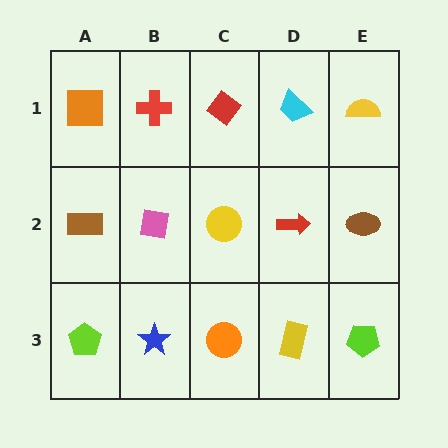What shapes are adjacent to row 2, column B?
A red cross (row 1, column B), a blue star (row 3, column B), a brown rectangle (row 2, column A), a yellow circle (row 2, column C).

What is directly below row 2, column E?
A lime pentagon.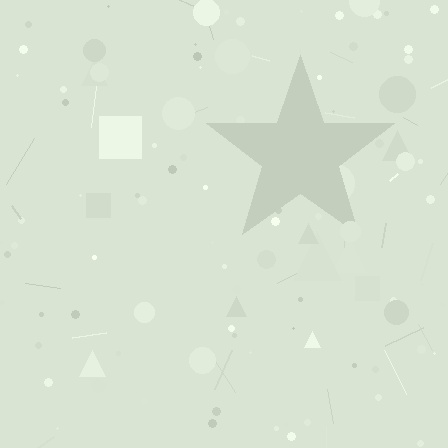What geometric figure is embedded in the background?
A star is embedded in the background.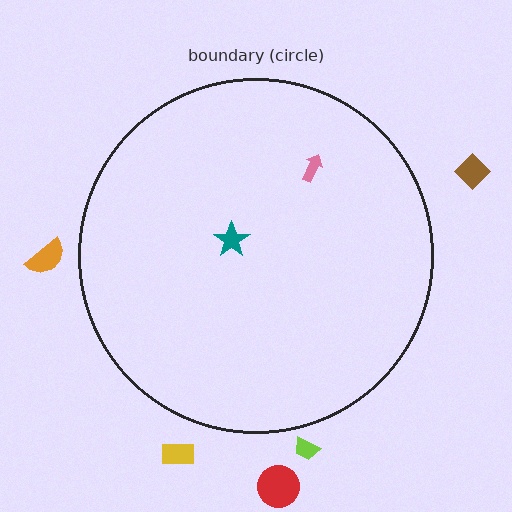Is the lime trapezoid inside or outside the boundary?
Outside.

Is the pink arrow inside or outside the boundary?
Inside.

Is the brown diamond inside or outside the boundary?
Outside.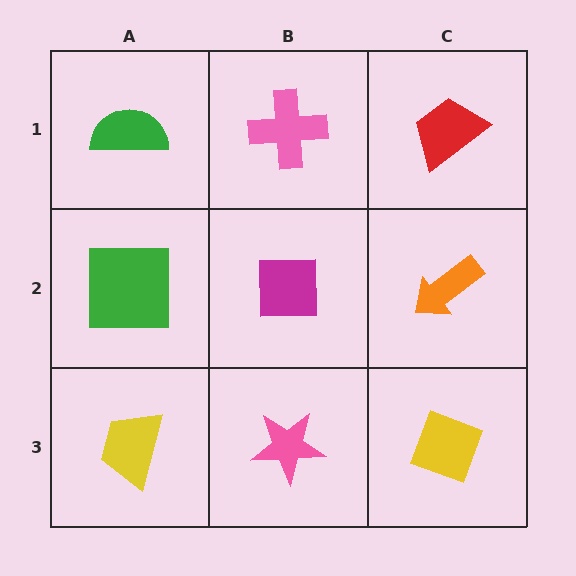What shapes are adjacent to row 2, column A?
A green semicircle (row 1, column A), a yellow trapezoid (row 3, column A), a magenta square (row 2, column B).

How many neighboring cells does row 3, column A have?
2.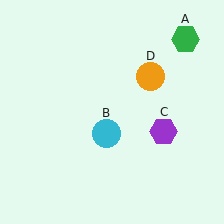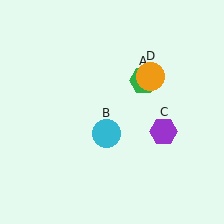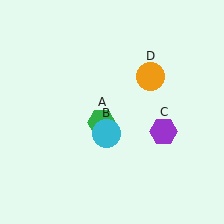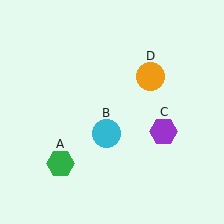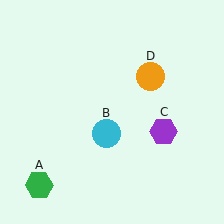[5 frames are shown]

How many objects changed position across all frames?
1 object changed position: green hexagon (object A).